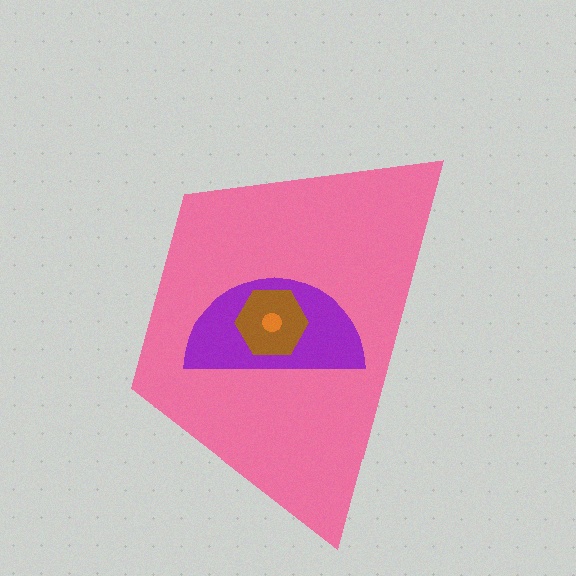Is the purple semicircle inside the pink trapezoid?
Yes.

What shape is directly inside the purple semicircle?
The brown hexagon.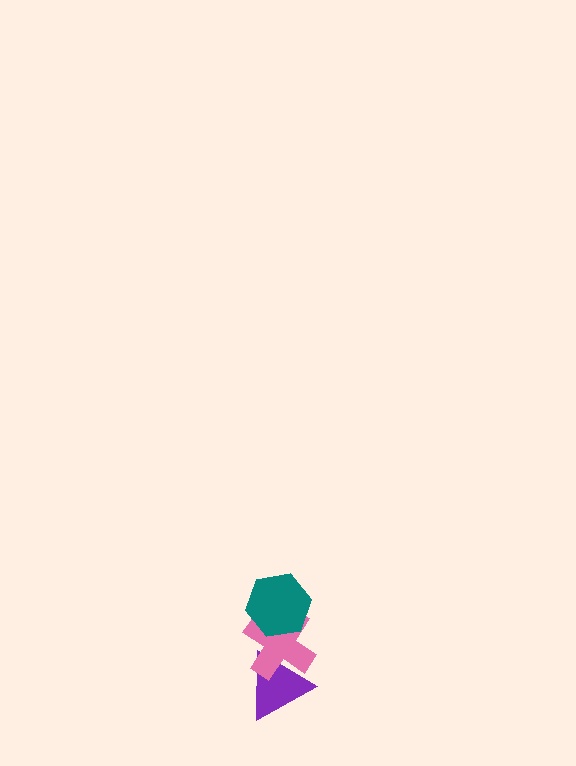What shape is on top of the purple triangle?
The pink cross is on top of the purple triangle.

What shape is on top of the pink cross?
The teal hexagon is on top of the pink cross.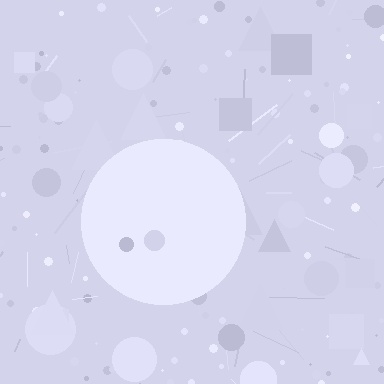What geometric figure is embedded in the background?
A circle is embedded in the background.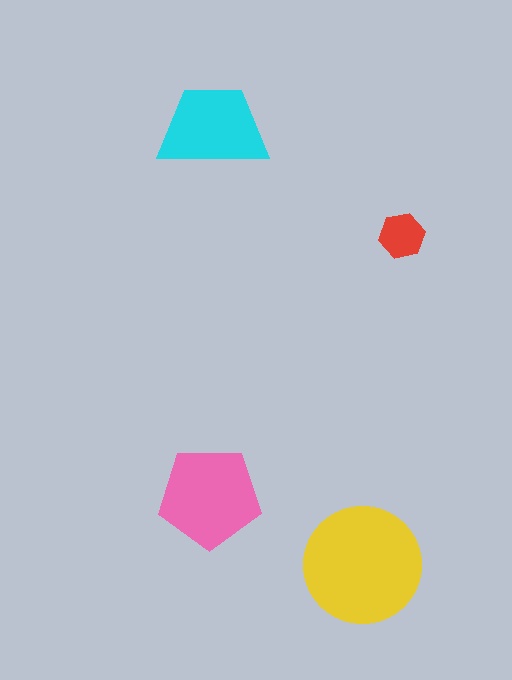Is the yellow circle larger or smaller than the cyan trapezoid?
Larger.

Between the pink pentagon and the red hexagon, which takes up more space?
The pink pentagon.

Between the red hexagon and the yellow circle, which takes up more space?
The yellow circle.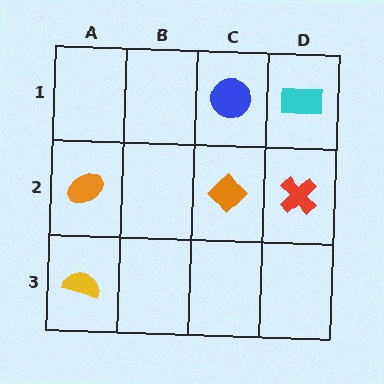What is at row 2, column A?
An orange ellipse.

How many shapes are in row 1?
2 shapes.